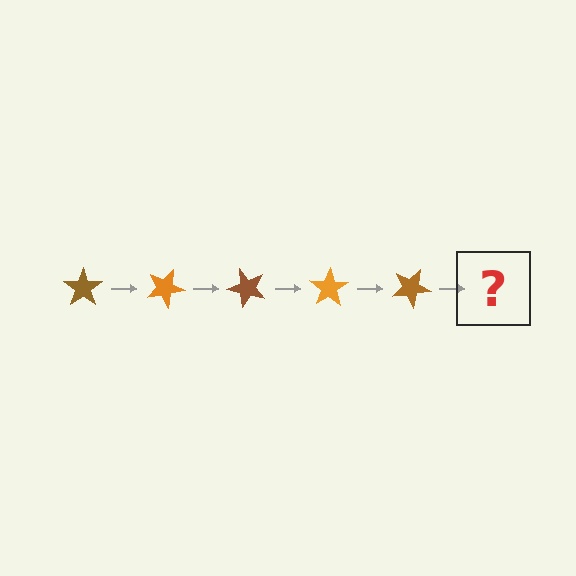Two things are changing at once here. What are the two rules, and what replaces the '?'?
The two rules are that it rotates 25 degrees each step and the color cycles through brown and orange. The '?' should be an orange star, rotated 125 degrees from the start.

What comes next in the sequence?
The next element should be an orange star, rotated 125 degrees from the start.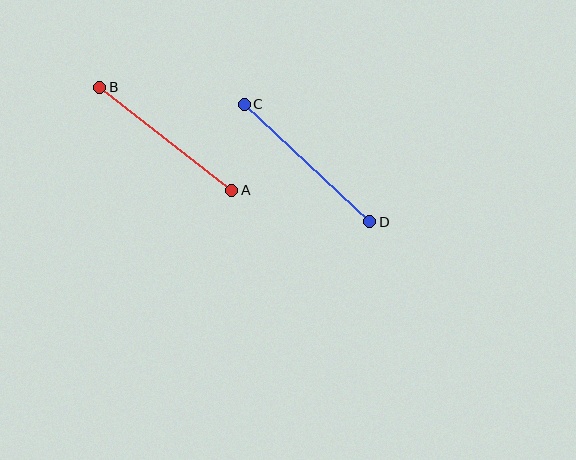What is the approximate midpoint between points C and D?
The midpoint is at approximately (307, 163) pixels.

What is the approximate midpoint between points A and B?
The midpoint is at approximately (166, 139) pixels.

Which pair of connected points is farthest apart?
Points C and D are farthest apart.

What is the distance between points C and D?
The distance is approximately 172 pixels.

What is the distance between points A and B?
The distance is approximately 168 pixels.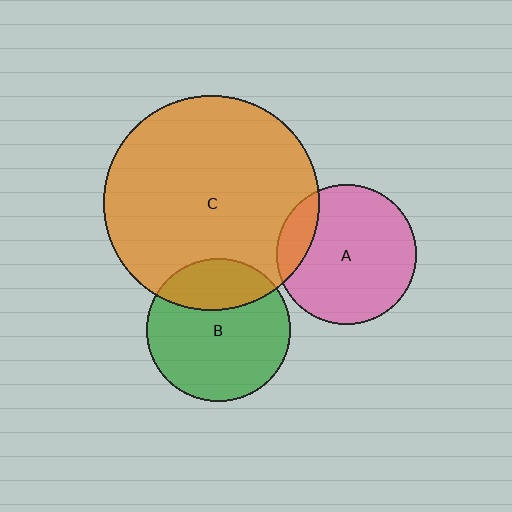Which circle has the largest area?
Circle C (orange).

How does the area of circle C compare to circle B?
Approximately 2.3 times.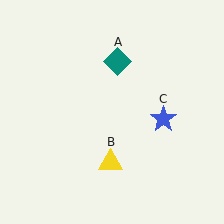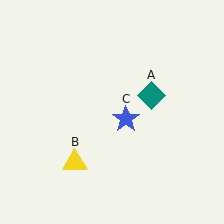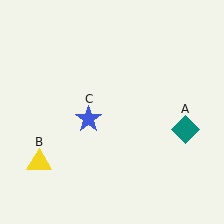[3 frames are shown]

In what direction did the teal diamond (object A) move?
The teal diamond (object A) moved down and to the right.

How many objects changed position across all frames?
3 objects changed position: teal diamond (object A), yellow triangle (object B), blue star (object C).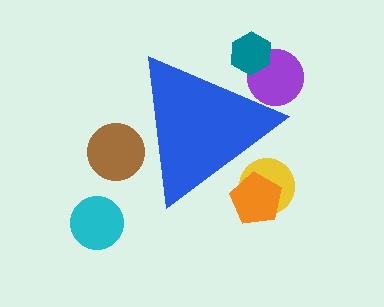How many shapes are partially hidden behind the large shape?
5 shapes are partially hidden.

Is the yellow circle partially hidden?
Yes, the yellow circle is partially hidden behind the blue triangle.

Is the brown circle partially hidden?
Yes, the brown circle is partially hidden behind the blue triangle.